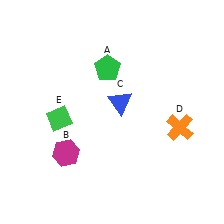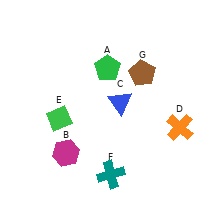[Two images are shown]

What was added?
A teal cross (F), a brown pentagon (G) were added in Image 2.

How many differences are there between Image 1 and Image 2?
There are 2 differences between the two images.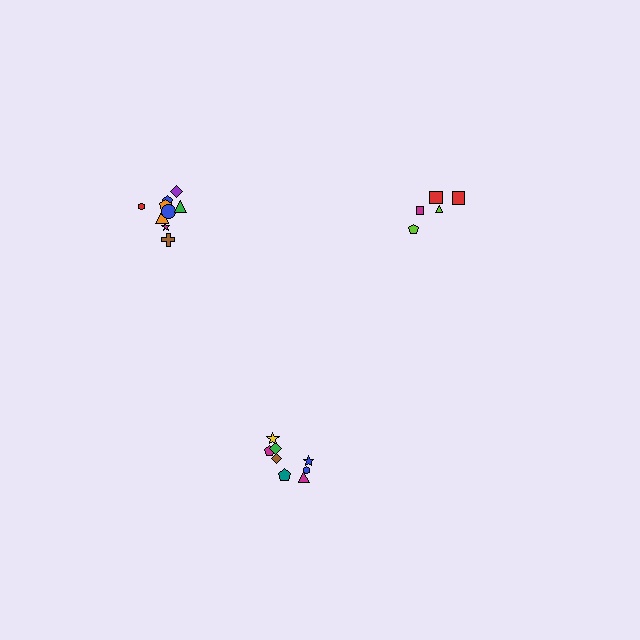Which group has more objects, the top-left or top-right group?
The top-left group.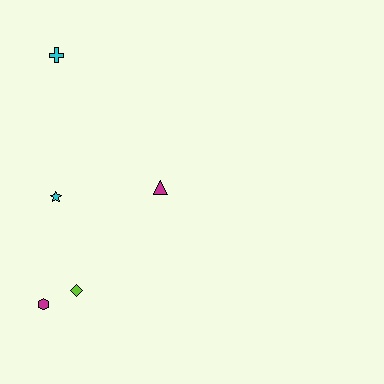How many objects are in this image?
There are 5 objects.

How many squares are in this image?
There are no squares.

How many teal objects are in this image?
There are no teal objects.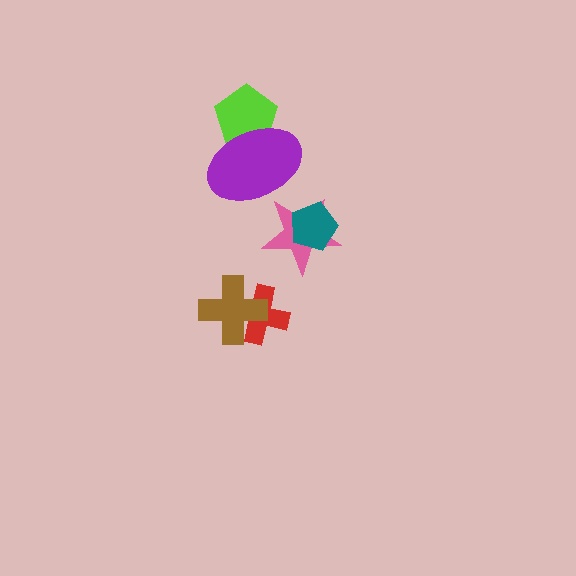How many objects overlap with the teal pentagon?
1 object overlaps with the teal pentagon.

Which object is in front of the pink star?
The teal pentagon is in front of the pink star.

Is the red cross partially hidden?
Yes, it is partially covered by another shape.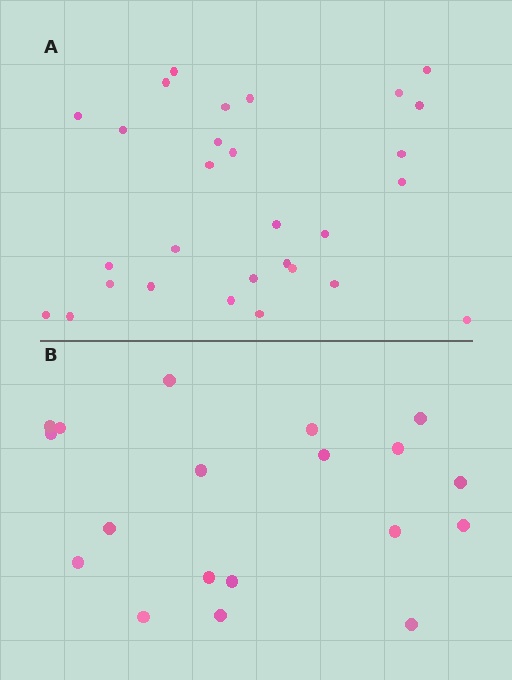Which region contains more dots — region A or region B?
Region A (the top region) has more dots.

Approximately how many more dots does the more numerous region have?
Region A has roughly 10 or so more dots than region B.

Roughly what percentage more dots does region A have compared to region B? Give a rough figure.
About 55% more.